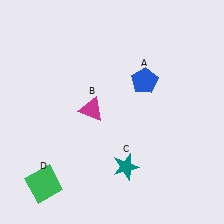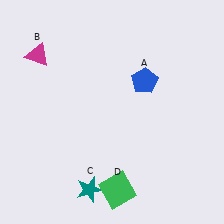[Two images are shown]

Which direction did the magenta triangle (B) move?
The magenta triangle (B) moved left.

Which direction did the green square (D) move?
The green square (D) moved right.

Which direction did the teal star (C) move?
The teal star (C) moved left.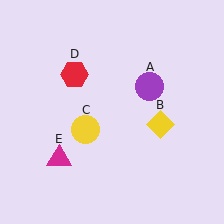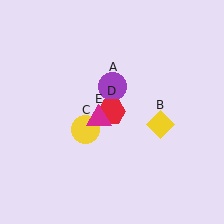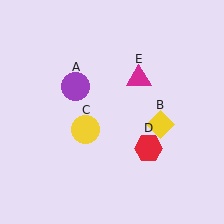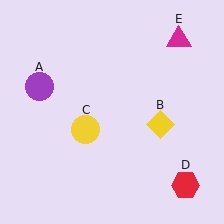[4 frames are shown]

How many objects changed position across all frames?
3 objects changed position: purple circle (object A), red hexagon (object D), magenta triangle (object E).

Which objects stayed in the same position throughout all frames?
Yellow diamond (object B) and yellow circle (object C) remained stationary.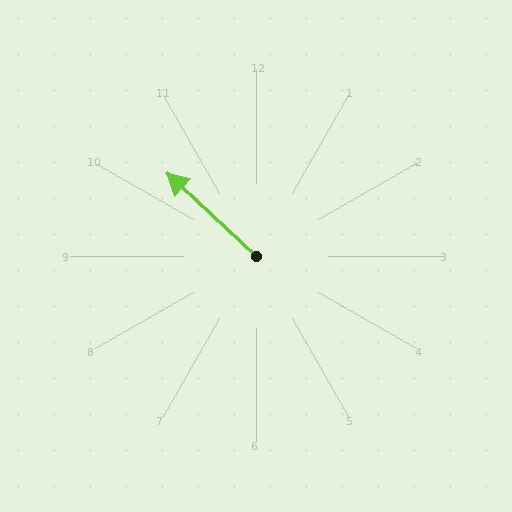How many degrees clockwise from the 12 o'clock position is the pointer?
Approximately 313 degrees.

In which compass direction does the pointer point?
Northwest.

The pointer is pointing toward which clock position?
Roughly 10 o'clock.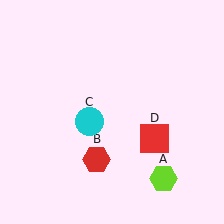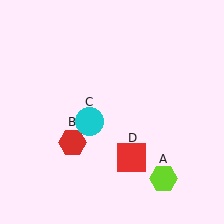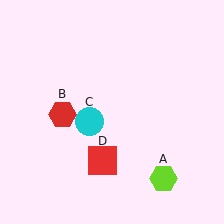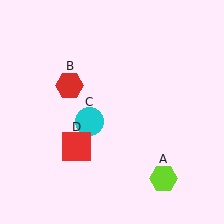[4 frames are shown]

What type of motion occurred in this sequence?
The red hexagon (object B), red square (object D) rotated clockwise around the center of the scene.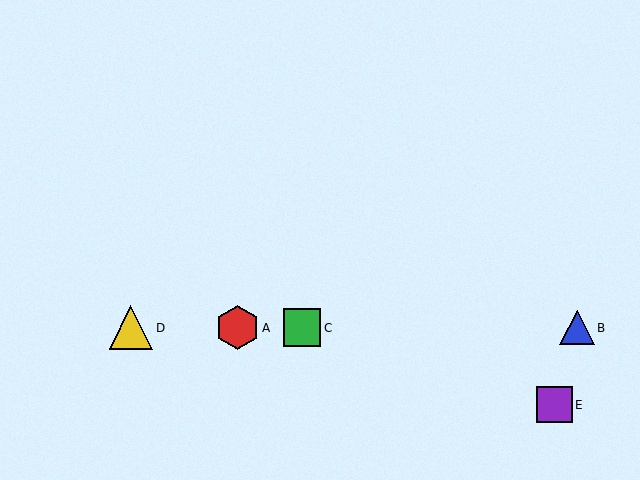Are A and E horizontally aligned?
No, A is at y≈328 and E is at y≈405.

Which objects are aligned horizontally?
Objects A, B, C, D are aligned horizontally.